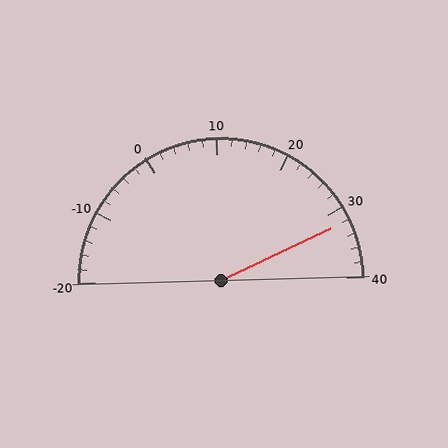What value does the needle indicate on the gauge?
The needle indicates approximately 32.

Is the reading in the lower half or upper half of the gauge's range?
The reading is in the upper half of the range (-20 to 40).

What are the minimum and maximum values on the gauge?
The gauge ranges from -20 to 40.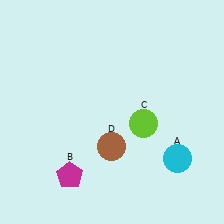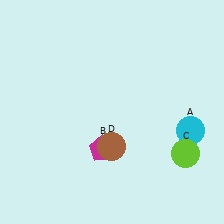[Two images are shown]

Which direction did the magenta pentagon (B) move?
The magenta pentagon (B) moved right.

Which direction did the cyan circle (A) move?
The cyan circle (A) moved up.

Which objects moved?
The objects that moved are: the cyan circle (A), the magenta pentagon (B), the lime circle (C).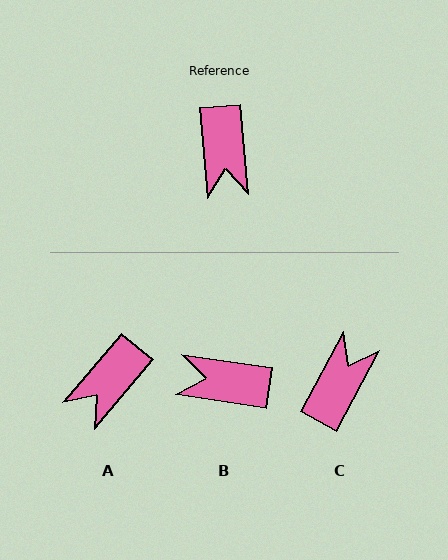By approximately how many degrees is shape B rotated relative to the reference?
Approximately 103 degrees clockwise.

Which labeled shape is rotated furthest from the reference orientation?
C, about 147 degrees away.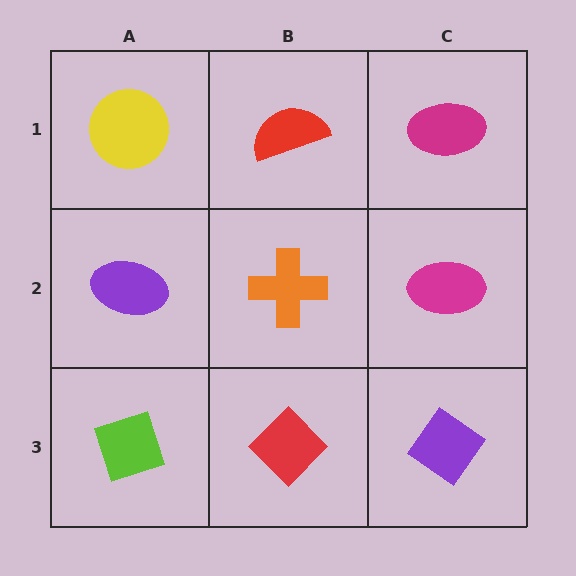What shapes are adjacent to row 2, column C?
A magenta ellipse (row 1, column C), a purple diamond (row 3, column C), an orange cross (row 2, column B).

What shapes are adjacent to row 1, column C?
A magenta ellipse (row 2, column C), a red semicircle (row 1, column B).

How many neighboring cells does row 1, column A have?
2.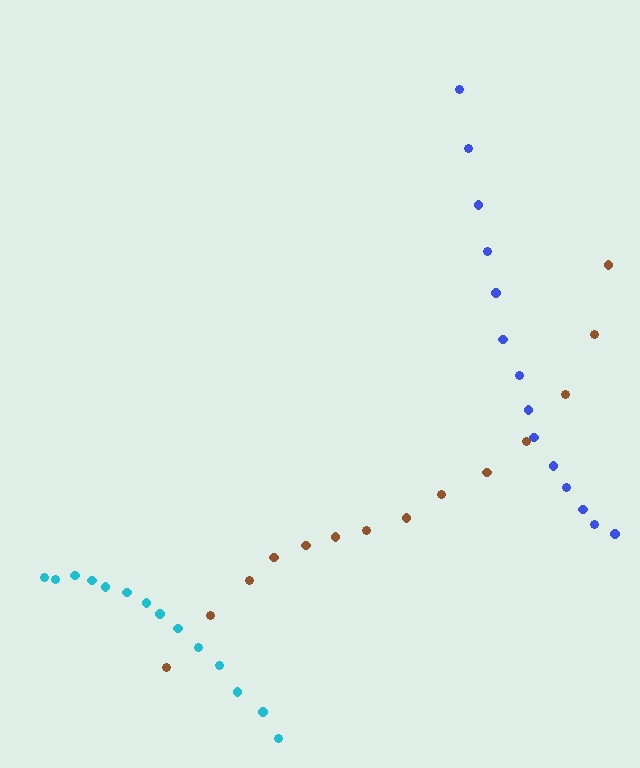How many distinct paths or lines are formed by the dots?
There are 3 distinct paths.